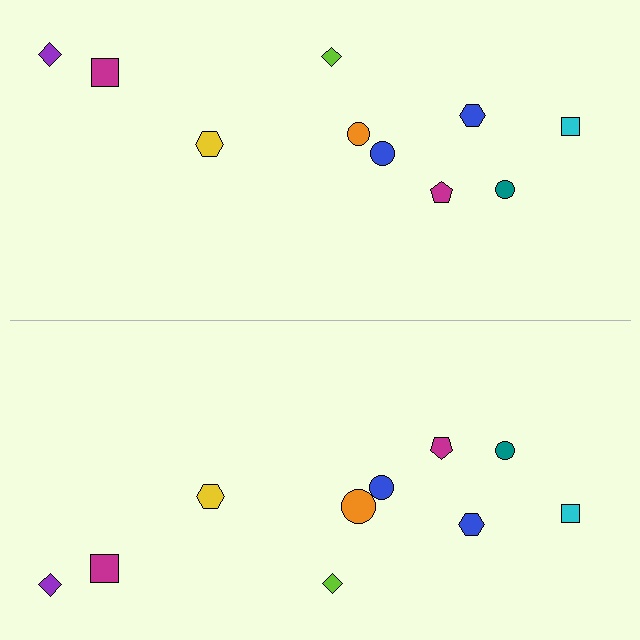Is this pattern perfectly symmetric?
No, the pattern is not perfectly symmetric. The orange circle on the bottom side has a different size than its mirror counterpart.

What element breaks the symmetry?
The orange circle on the bottom side has a different size than its mirror counterpart.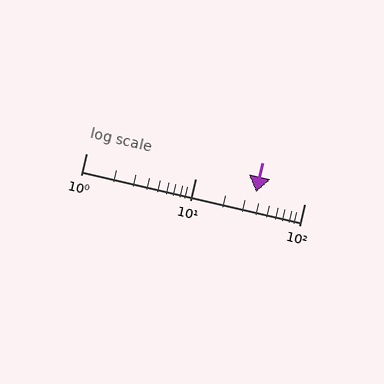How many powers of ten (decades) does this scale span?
The scale spans 2 decades, from 1 to 100.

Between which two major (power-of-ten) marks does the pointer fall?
The pointer is between 10 and 100.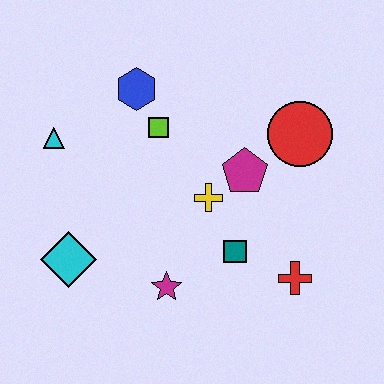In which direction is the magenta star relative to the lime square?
The magenta star is below the lime square.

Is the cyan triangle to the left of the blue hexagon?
Yes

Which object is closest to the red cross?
The teal square is closest to the red cross.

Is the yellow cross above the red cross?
Yes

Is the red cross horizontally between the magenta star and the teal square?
No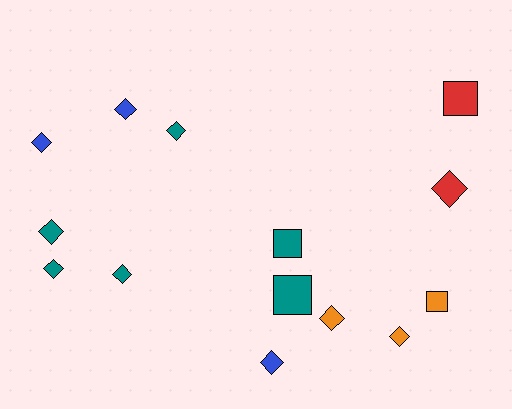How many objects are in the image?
There are 14 objects.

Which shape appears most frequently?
Diamond, with 10 objects.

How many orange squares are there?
There is 1 orange square.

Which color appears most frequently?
Teal, with 6 objects.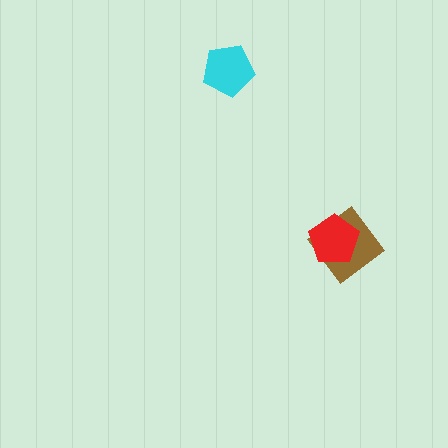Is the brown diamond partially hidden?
Yes, it is partially covered by another shape.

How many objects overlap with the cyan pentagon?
0 objects overlap with the cyan pentagon.